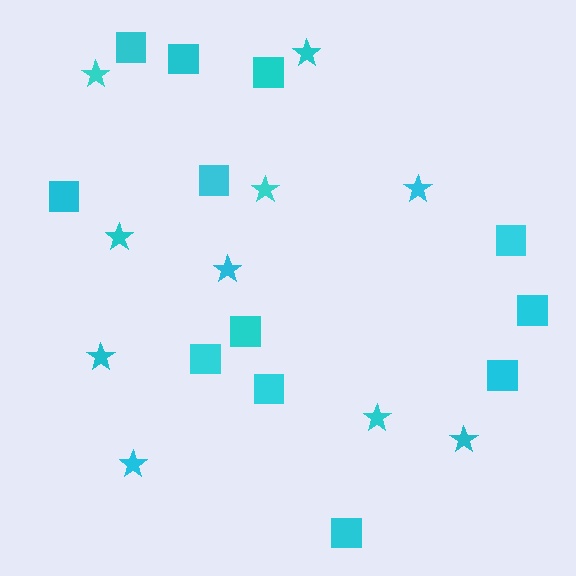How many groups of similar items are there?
There are 2 groups: one group of stars (10) and one group of squares (12).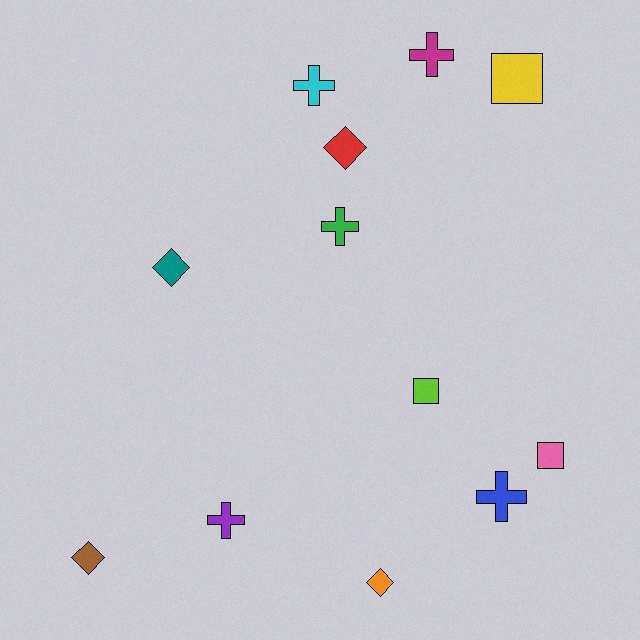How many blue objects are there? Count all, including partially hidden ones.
There is 1 blue object.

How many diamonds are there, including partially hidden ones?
There are 4 diamonds.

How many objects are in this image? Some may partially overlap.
There are 12 objects.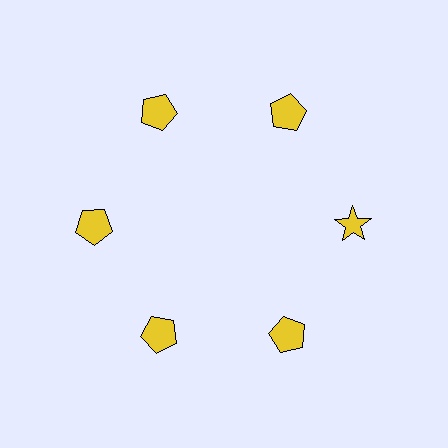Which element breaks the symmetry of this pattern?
The yellow star at roughly the 3 o'clock position breaks the symmetry. All other shapes are yellow pentagons.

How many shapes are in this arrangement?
There are 6 shapes arranged in a ring pattern.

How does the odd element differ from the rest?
It has a different shape: star instead of pentagon.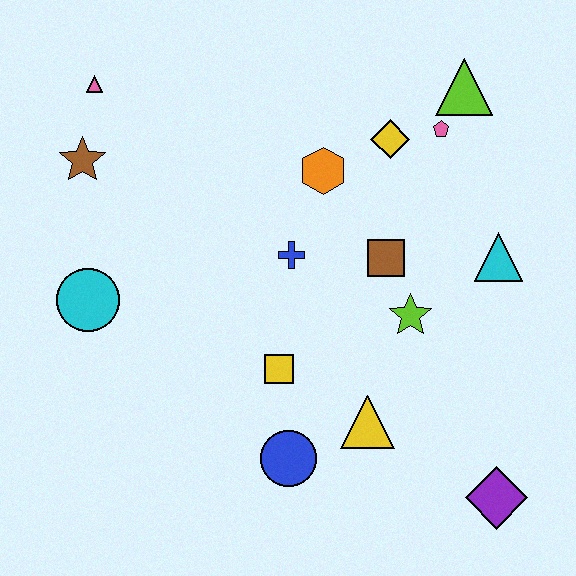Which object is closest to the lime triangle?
The pink pentagon is closest to the lime triangle.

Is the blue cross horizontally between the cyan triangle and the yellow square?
Yes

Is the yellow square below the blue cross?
Yes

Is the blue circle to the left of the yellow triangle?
Yes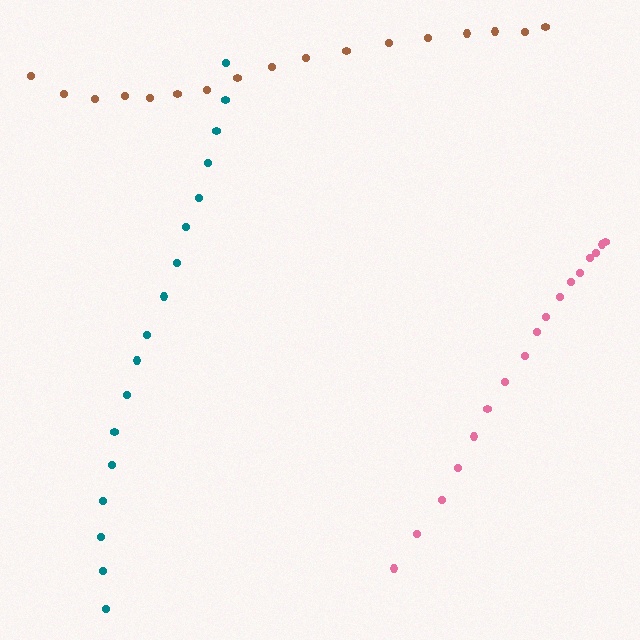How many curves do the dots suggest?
There are 3 distinct paths.